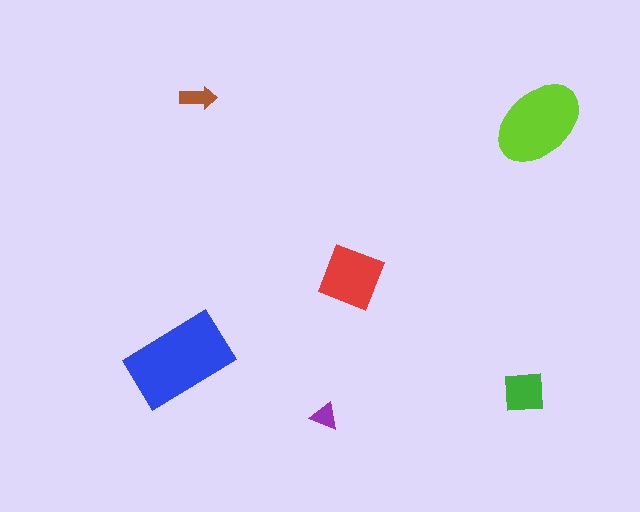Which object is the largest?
The blue rectangle.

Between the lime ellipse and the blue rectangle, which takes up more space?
The blue rectangle.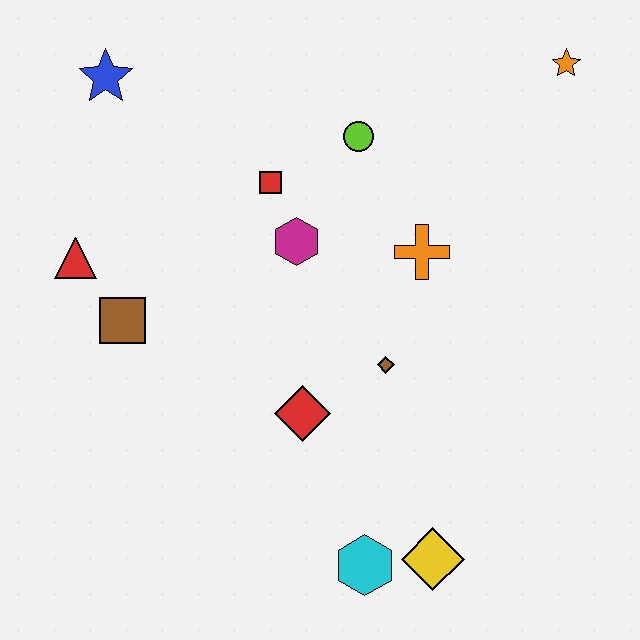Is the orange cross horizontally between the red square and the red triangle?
No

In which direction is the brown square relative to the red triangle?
The brown square is below the red triangle.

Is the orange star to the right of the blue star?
Yes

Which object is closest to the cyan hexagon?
The yellow diamond is closest to the cyan hexagon.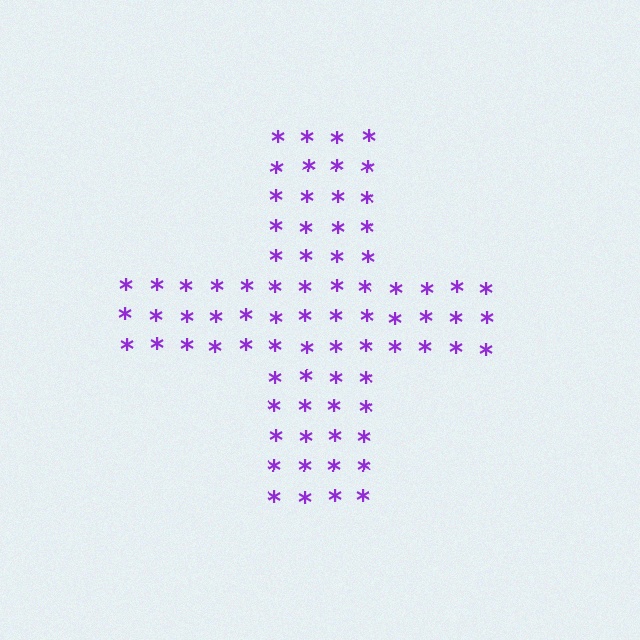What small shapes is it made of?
It is made of small asterisks.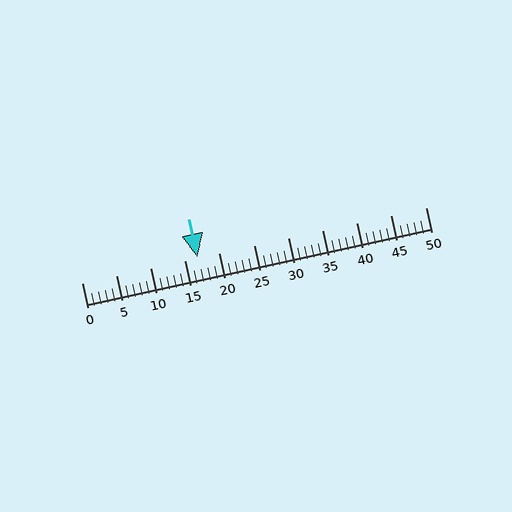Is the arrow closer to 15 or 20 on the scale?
The arrow is closer to 15.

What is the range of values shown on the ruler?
The ruler shows values from 0 to 50.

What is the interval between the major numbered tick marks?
The major tick marks are spaced 5 units apart.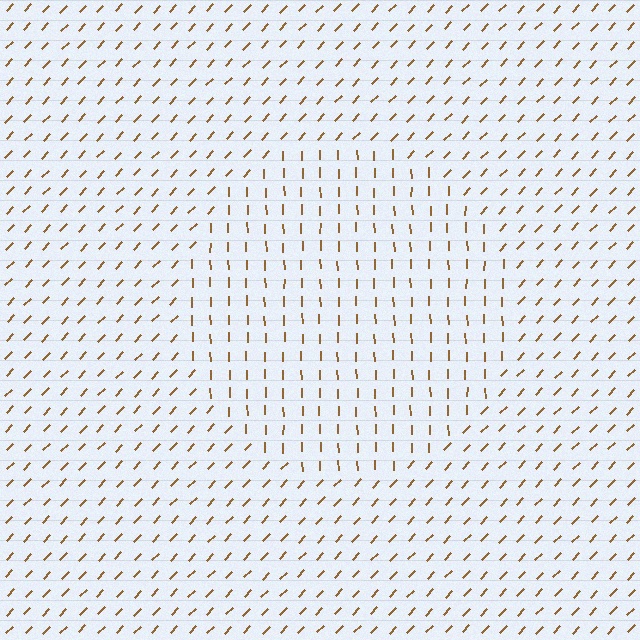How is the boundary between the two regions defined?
The boundary is defined purely by a change in line orientation (approximately 45 degrees difference). All lines are the same color and thickness.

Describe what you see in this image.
The image is filled with small brown line segments. A circle region in the image has lines oriented differently from the surrounding lines, creating a visible texture boundary.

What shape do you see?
I see a circle.